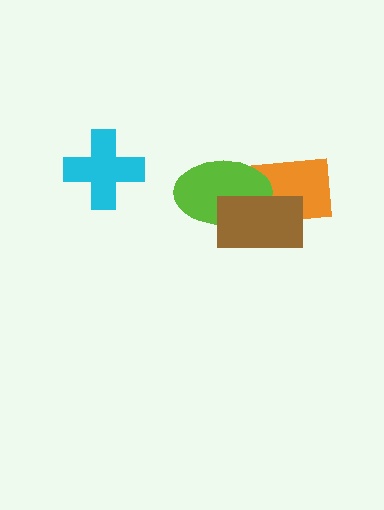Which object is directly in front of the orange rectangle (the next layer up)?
The lime ellipse is directly in front of the orange rectangle.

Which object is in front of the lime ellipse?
The brown rectangle is in front of the lime ellipse.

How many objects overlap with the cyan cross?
0 objects overlap with the cyan cross.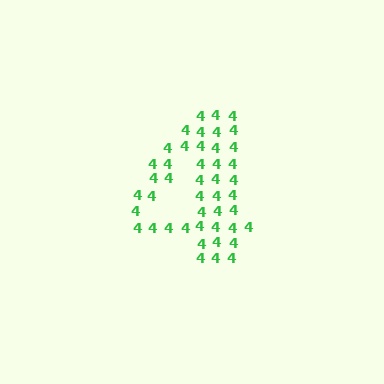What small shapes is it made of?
It is made of small digit 4's.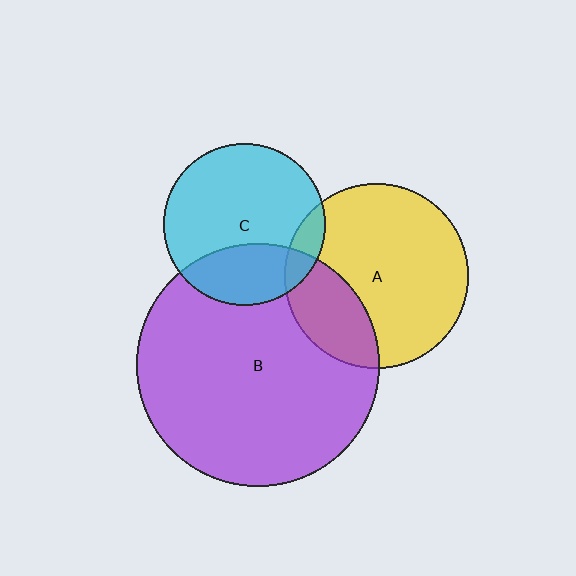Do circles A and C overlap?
Yes.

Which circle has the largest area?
Circle B (purple).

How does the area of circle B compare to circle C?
Approximately 2.3 times.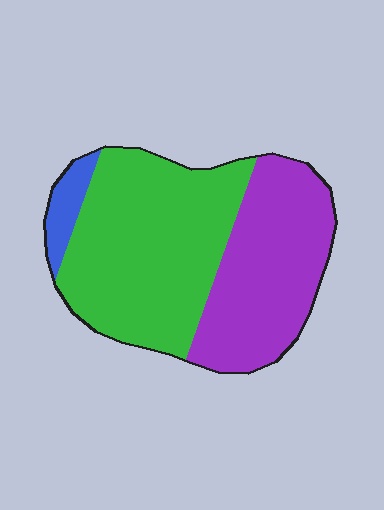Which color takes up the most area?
Green, at roughly 55%.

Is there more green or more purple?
Green.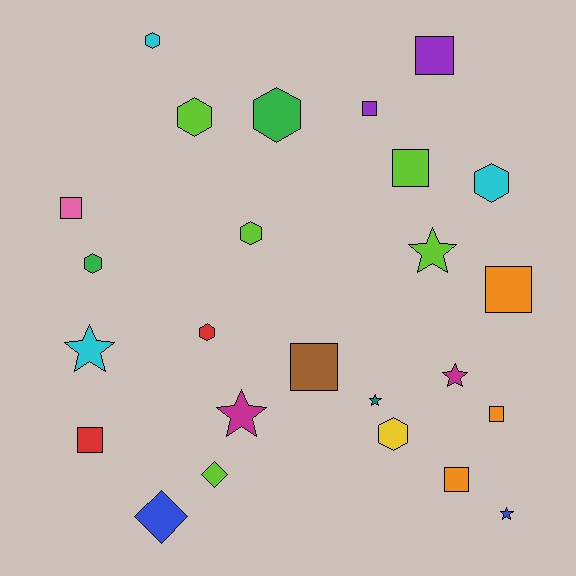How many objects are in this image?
There are 25 objects.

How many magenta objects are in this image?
There are 2 magenta objects.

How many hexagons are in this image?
There are 8 hexagons.